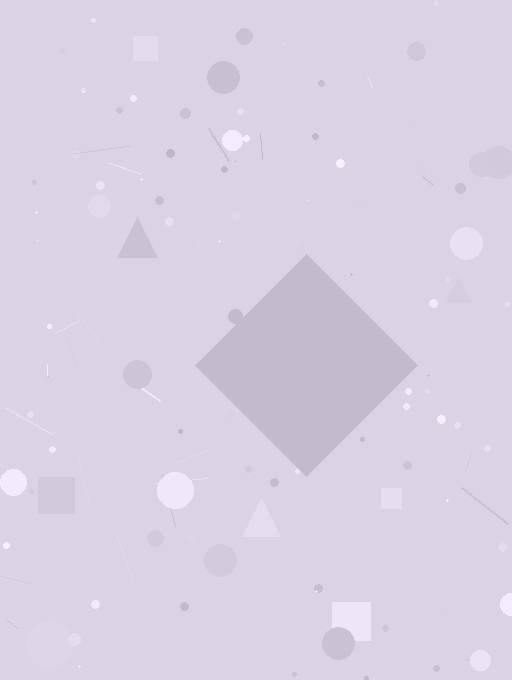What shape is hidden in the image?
A diamond is hidden in the image.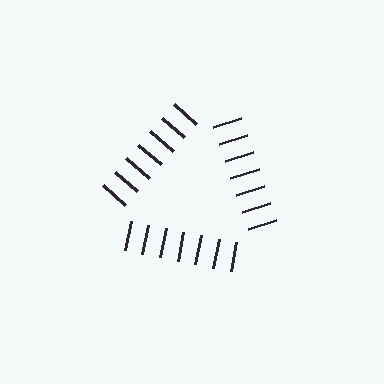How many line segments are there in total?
21 — 7 along each of the 3 edges.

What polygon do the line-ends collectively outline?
An illusory triangle — the line segments terminate on its edges but no continuous stroke is drawn.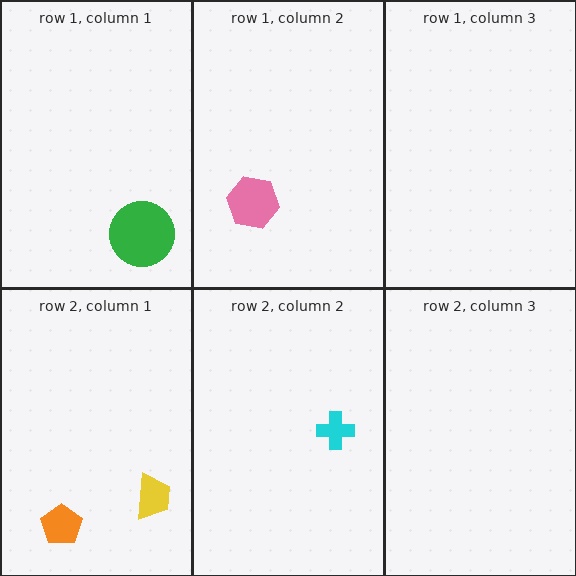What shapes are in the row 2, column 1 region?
The yellow trapezoid, the orange pentagon.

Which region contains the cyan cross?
The row 2, column 2 region.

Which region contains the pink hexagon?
The row 1, column 2 region.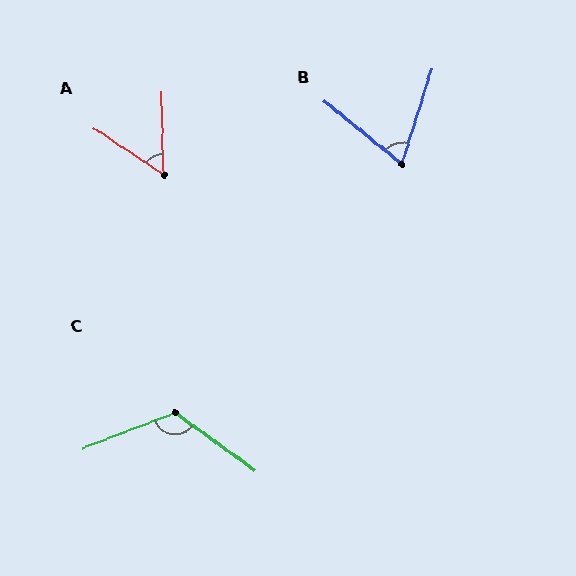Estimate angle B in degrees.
Approximately 69 degrees.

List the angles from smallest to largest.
A (55°), B (69°), C (123°).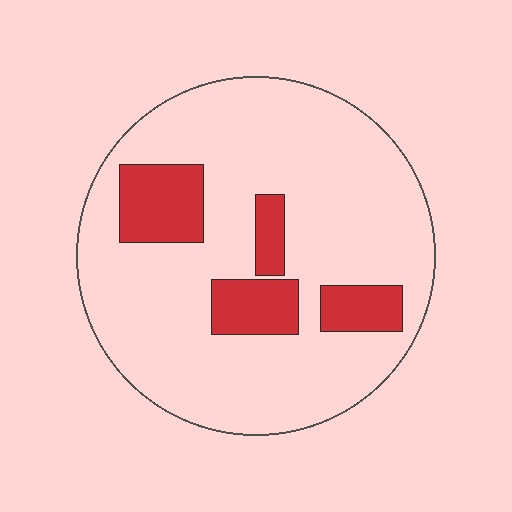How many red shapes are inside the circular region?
4.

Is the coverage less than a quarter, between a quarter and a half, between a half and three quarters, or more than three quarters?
Less than a quarter.